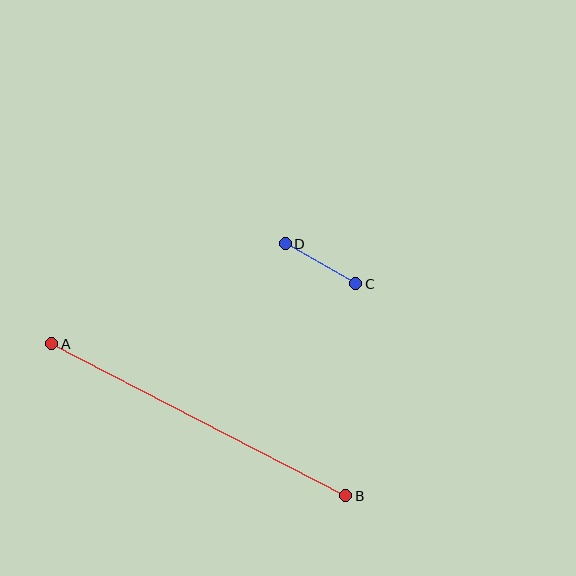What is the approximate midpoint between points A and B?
The midpoint is at approximately (199, 420) pixels.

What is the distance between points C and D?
The distance is approximately 81 pixels.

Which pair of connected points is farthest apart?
Points A and B are farthest apart.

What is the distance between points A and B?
The distance is approximately 331 pixels.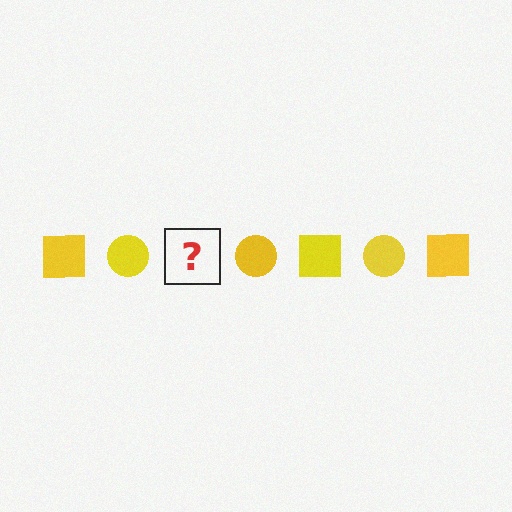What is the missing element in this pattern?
The missing element is a yellow square.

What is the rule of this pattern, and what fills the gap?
The rule is that the pattern cycles through square, circle shapes in yellow. The gap should be filled with a yellow square.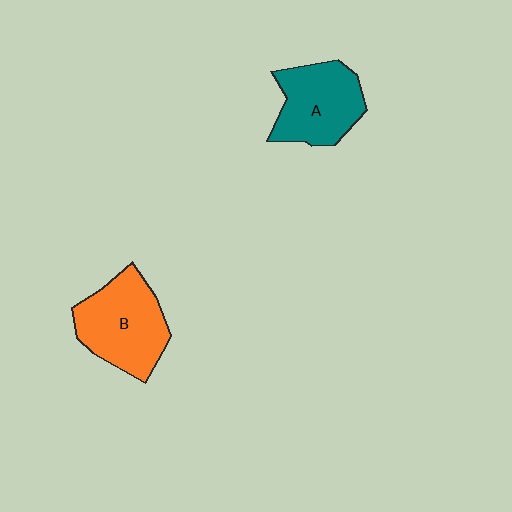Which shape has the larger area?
Shape B (orange).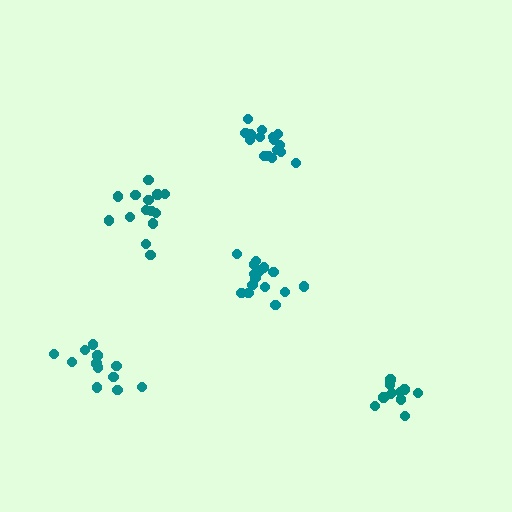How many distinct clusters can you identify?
There are 5 distinct clusters.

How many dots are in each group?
Group 1: 15 dots, Group 2: 16 dots, Group 3: 14 dots, Group 4: 11 dots, Group 5: 13 dots (69 total).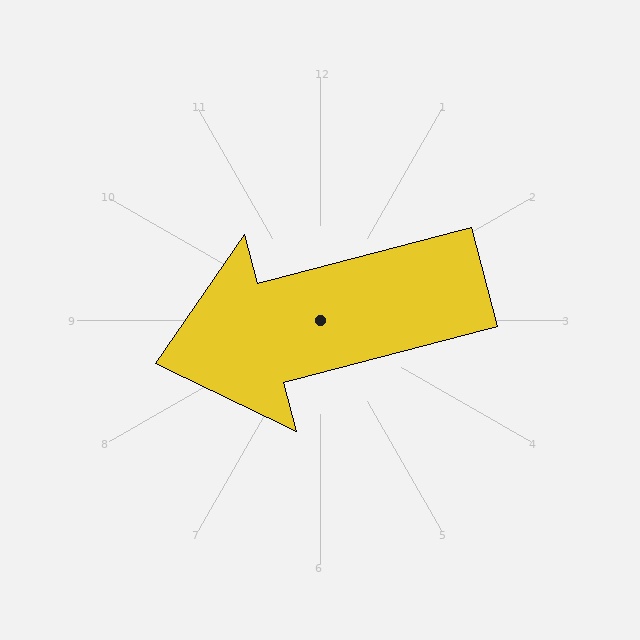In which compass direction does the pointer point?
West.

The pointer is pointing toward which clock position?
Roughly 9 o'clock.